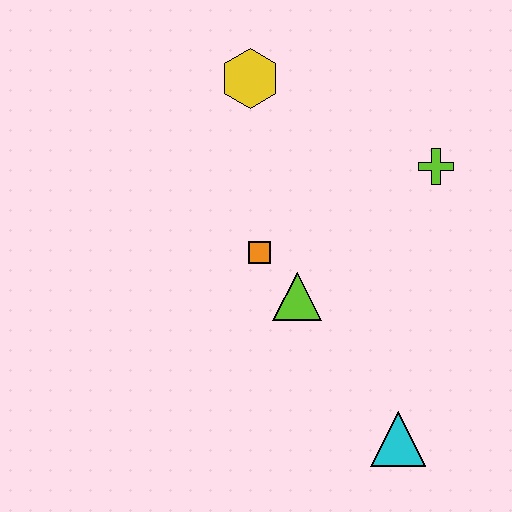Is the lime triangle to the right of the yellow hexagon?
Yes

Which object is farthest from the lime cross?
The cyan triangle is farthest from the lime cross.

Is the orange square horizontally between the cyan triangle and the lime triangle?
No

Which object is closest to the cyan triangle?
The lime triangle is closest to the cyan triangle.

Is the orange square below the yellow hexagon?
Yes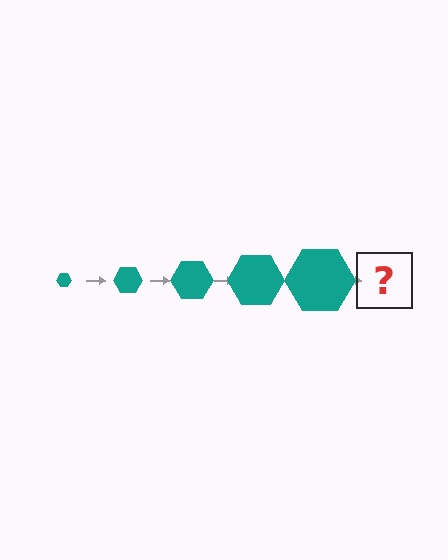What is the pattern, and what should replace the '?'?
The pattern is that the hexagon gets progressively larger each step. The '?' should be a teal hexagon, larger than the previous one.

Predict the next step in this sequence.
The next step is a teal hexagon, larger than the previous one.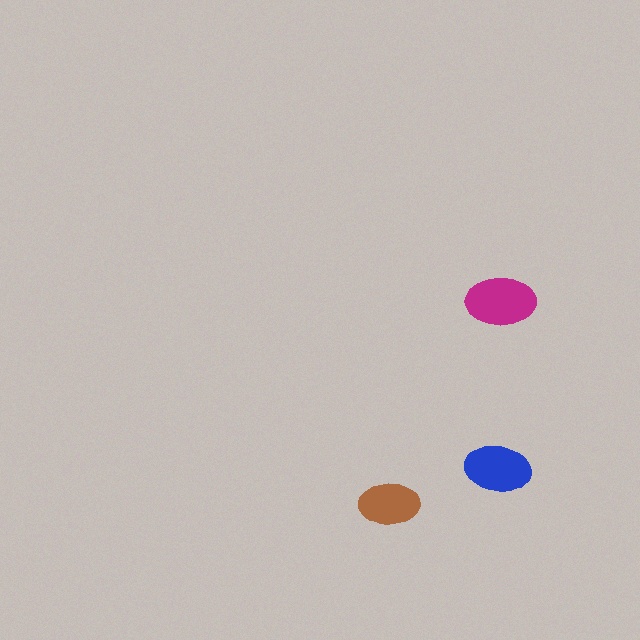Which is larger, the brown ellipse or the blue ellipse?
The blue one.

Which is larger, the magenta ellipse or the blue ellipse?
The magenta one.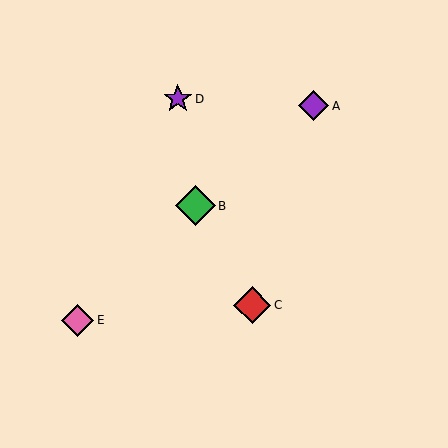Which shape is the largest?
The green diamond (labeled B) is the largest.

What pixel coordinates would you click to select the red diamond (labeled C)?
Click at (252, 305) to select the red diamond C.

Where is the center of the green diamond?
The center of the green diamond is at (195, 206).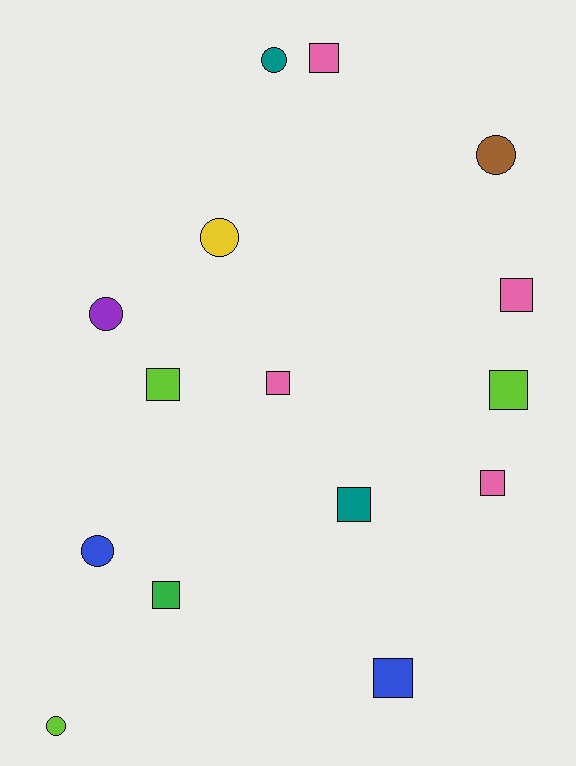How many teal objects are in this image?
There are 2 teal objects.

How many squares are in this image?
There are 9 squares.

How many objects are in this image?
There are 15 objects.